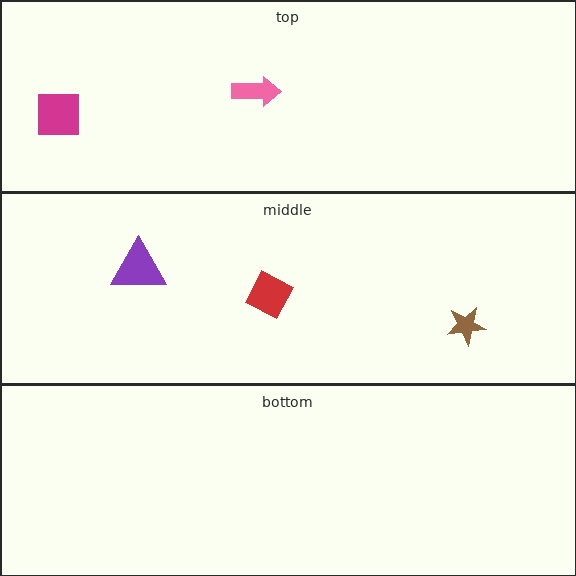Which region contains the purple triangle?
The middle region.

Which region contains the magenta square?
The top region.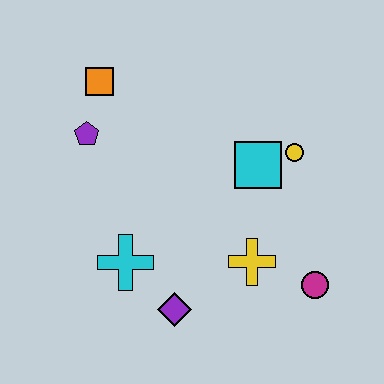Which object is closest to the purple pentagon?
The orange square is closest to the purple pentagon.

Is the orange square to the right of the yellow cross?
No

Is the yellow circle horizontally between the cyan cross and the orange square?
No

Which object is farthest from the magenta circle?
The orange square is farthest from the magenta circle.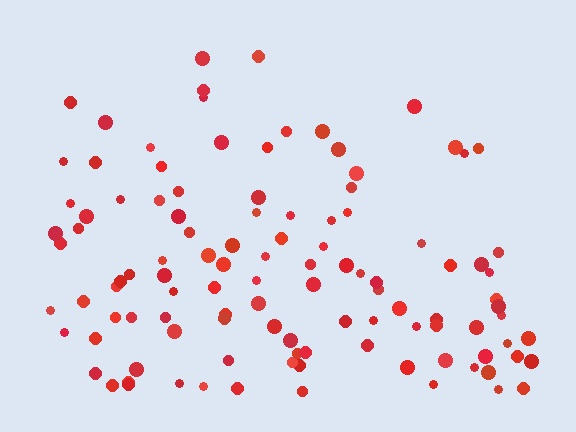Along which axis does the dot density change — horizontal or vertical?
Vertical.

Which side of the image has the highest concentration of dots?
The bottom.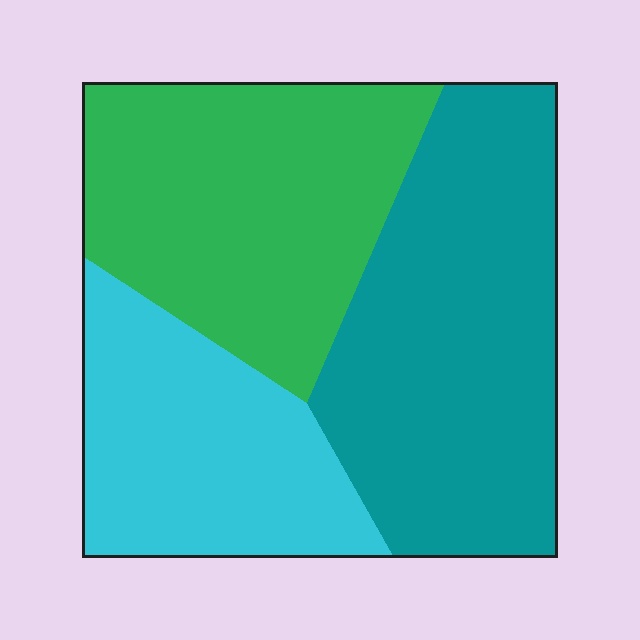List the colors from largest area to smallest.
From largest to smallest: teal, green, cyan.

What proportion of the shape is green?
Green covers about 35% of the shape.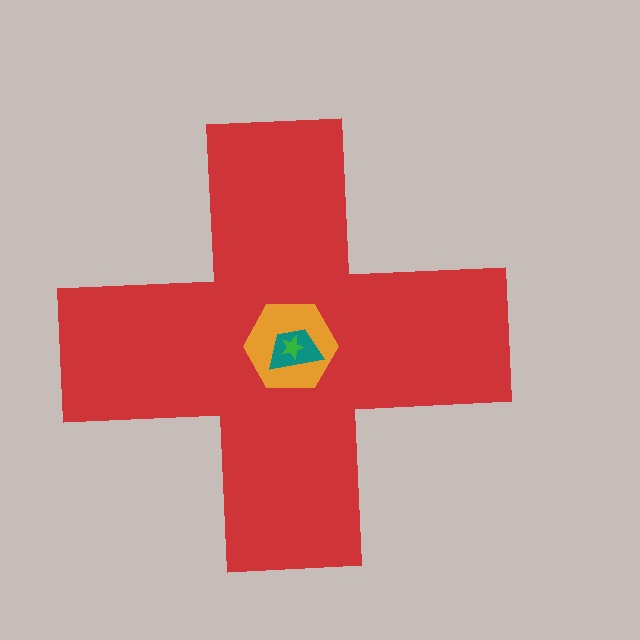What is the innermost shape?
The green star.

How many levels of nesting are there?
4.